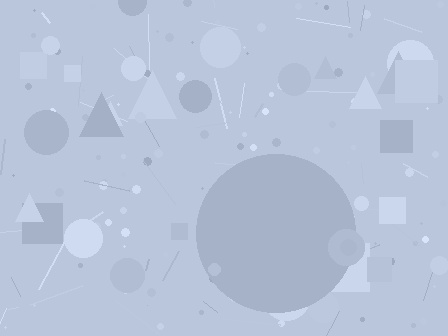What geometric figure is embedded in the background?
A circle is embedded in the background.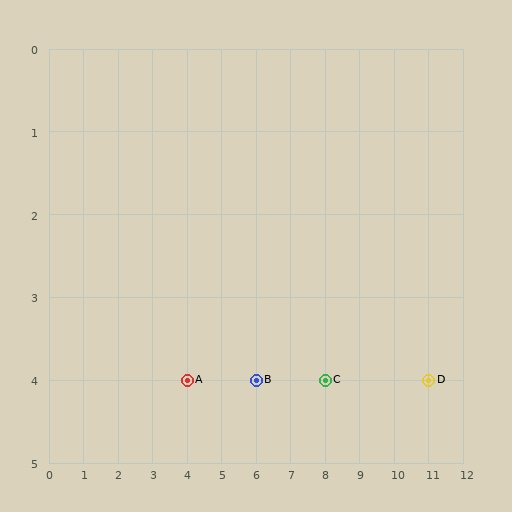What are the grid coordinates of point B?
Point B is at grid coordinates (6, 4).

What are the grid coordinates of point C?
Point C is at grid coordinates (8, 4).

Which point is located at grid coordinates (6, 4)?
Point B is at (6, 4).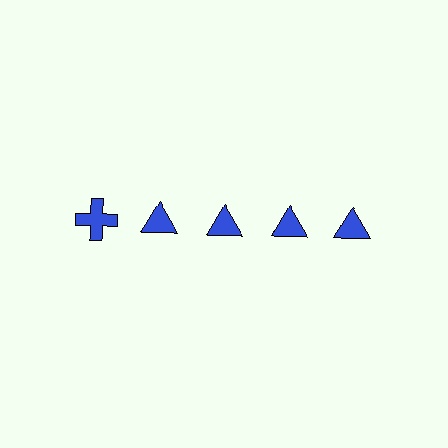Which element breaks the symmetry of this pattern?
The blue cross in the top row, leftmost column breaks the symmetry. All other shapes are blue triangles.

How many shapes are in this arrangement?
There are 5 shapes arranged in a grid pattern.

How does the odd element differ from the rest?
It has a different shape: cross instead of triangle.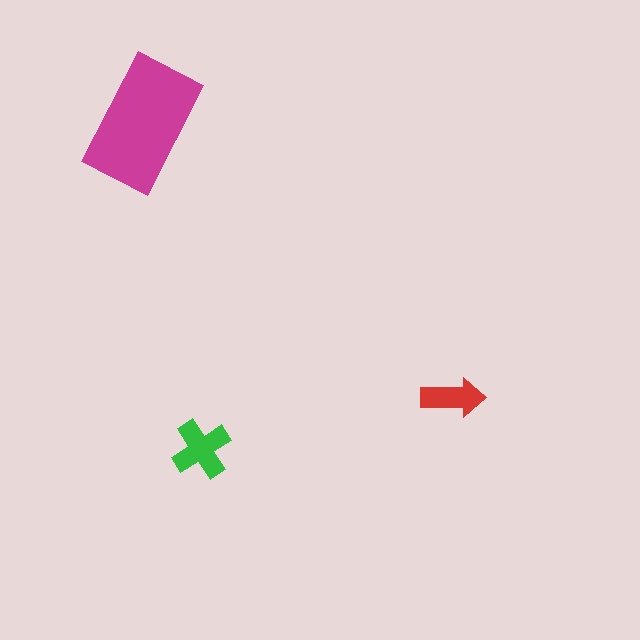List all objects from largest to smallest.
The magenta rectangle, the green cross, the red arrow.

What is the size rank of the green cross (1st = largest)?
2nd.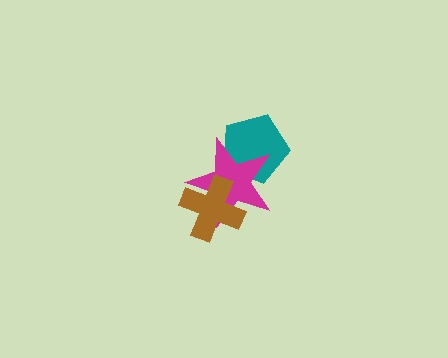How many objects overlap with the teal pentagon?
1 object overlaps with the teal pentagon.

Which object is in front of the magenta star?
The brown cross is in front of the magenta star.